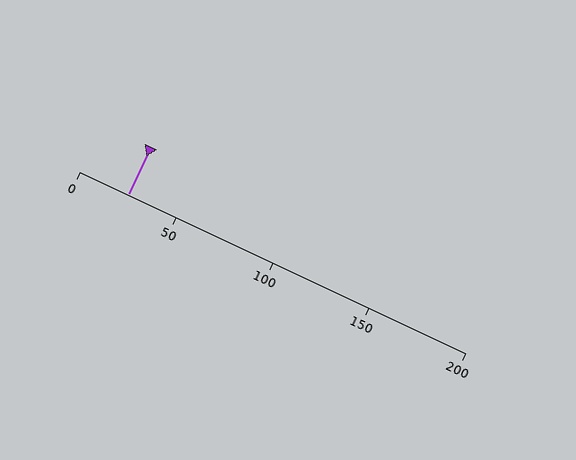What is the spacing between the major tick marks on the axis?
The major ticks are spaced 50 apart.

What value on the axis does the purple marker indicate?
The marker indicates approximately 25.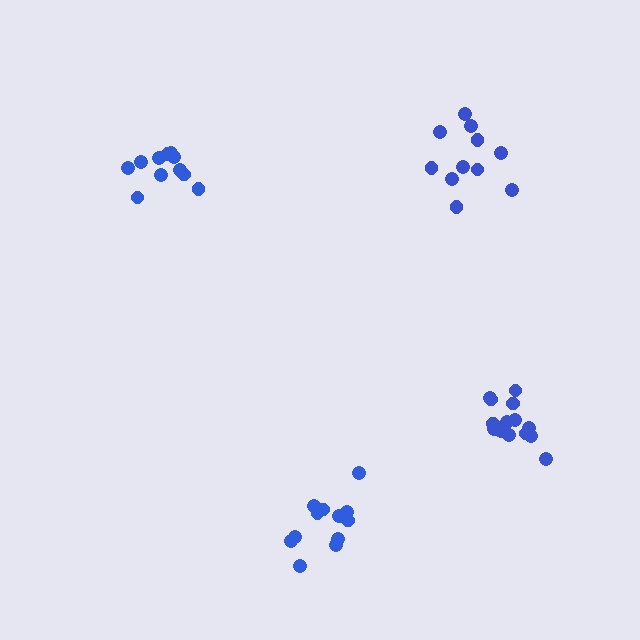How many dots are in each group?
Group 1: 12 dots, Group 2: 11 dots, Group 3: 11 dots, Group 4: 14 dots (48 total).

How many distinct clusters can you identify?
There are 4 distinct clusters.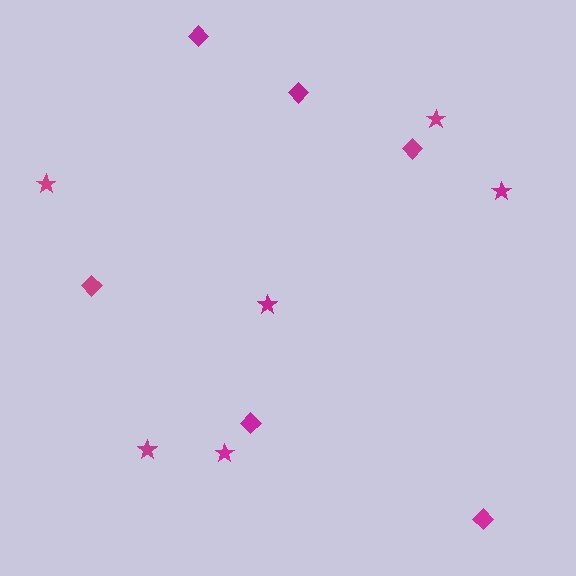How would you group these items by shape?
There are 2 groups: one group of diamonds (6) and one group of stars (6).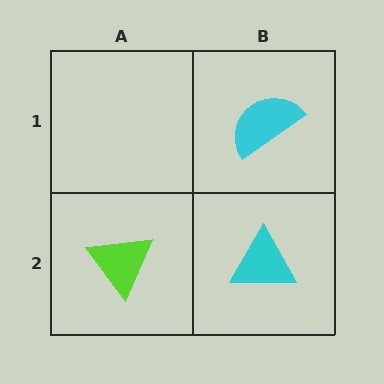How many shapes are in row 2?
2 shapes.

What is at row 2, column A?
A lime triangle.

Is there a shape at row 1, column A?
No, that cell is empty.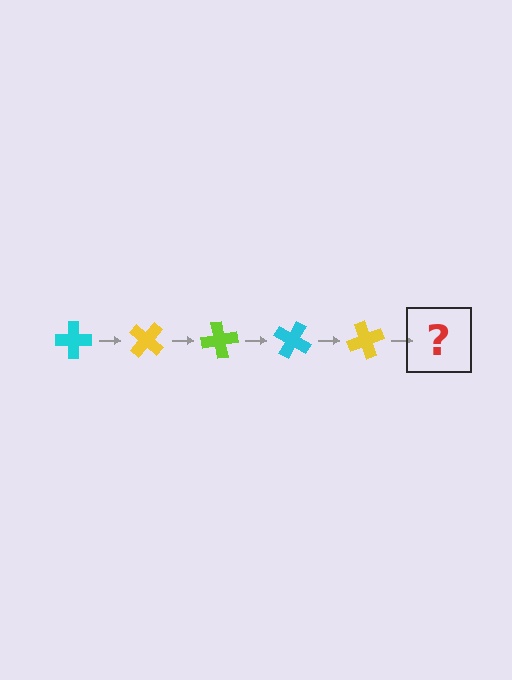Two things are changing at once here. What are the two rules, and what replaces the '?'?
The two rules are that it rotates 40 degrees each step and the color cycles through cyan, yellow, and lime. The '?' should be a lime cross, rotated 200 degrees from the start.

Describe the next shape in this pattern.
It should be a lime cross, rotated 200 degrees from the start.